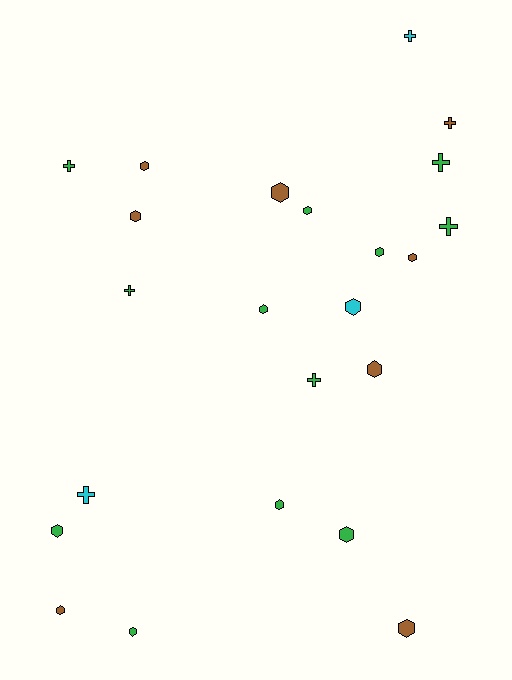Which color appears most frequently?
Green, with 12 objects.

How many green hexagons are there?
There are 7 green hexagons.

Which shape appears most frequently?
Hexagon, with 15 objects.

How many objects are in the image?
There are 23 objects.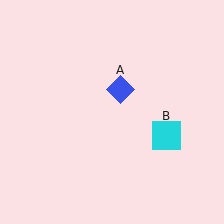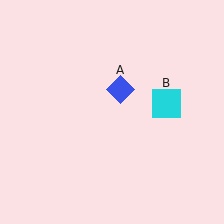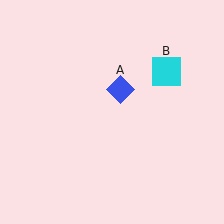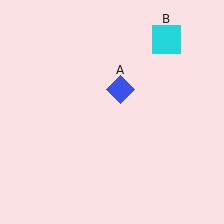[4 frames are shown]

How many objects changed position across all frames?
1 object changed position: cyan square (object B).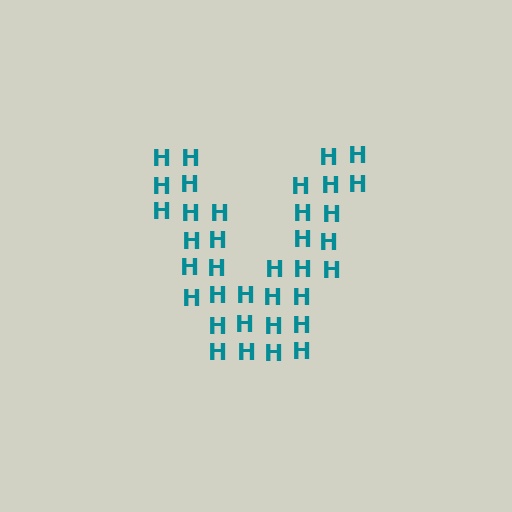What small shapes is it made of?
It is made of small letter H's.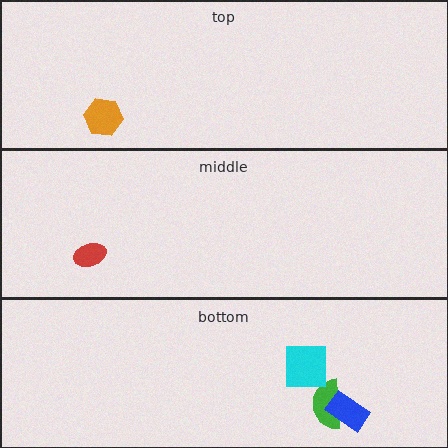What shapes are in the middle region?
The red ellipse.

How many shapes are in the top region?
1.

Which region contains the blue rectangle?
The bottom region.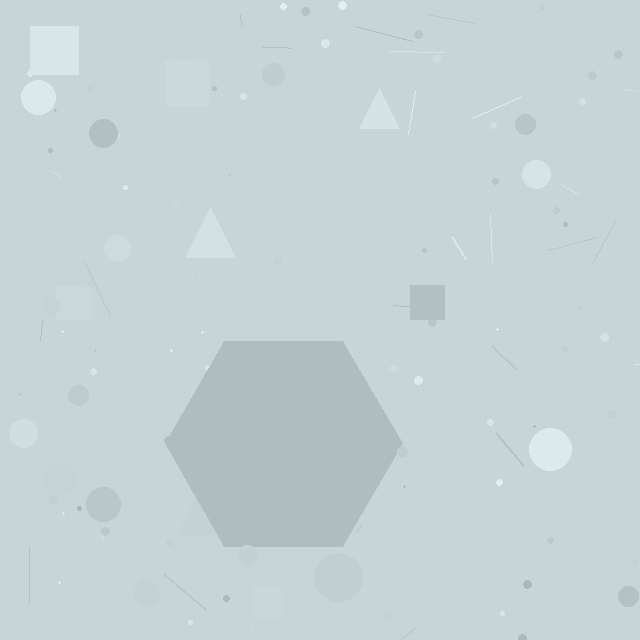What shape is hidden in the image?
A hexagon is hidden in the image.